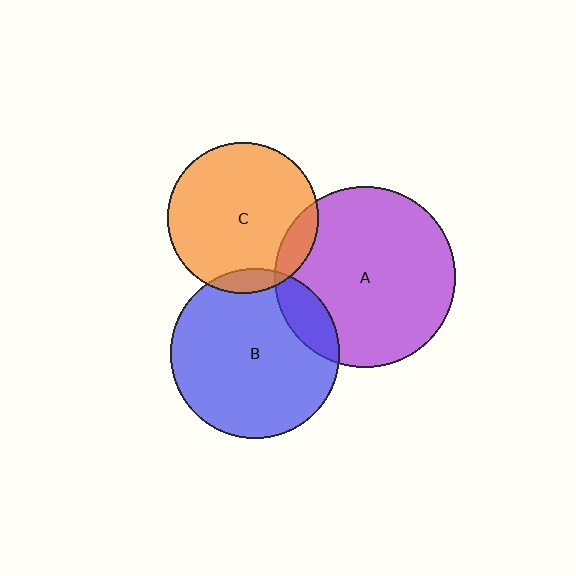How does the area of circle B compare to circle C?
Approximately 1.3 times.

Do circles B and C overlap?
Yes.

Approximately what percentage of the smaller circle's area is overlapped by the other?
Approximately 10%.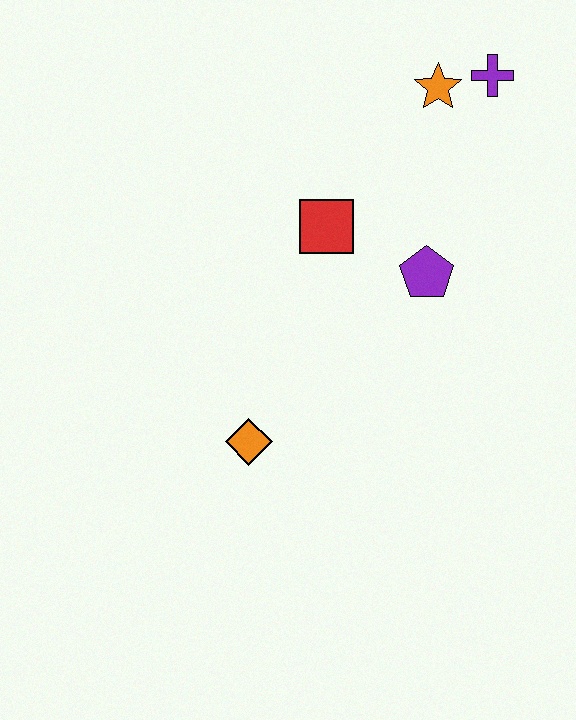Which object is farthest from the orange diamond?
The purple cross is farthest from the orange diamond.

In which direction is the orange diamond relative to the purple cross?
The orange diamond is below the purple cross.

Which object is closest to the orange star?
The purple cross is closest to the orange star.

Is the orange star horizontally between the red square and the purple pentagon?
No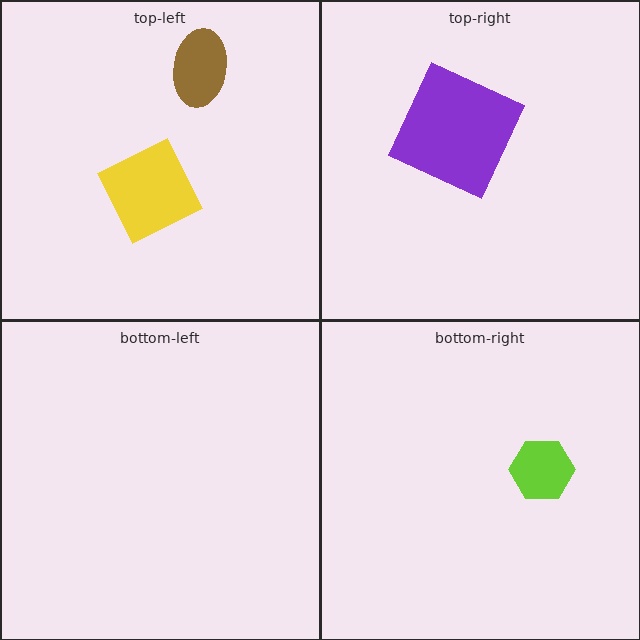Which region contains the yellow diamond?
The top-left region.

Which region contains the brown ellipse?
The top-left region.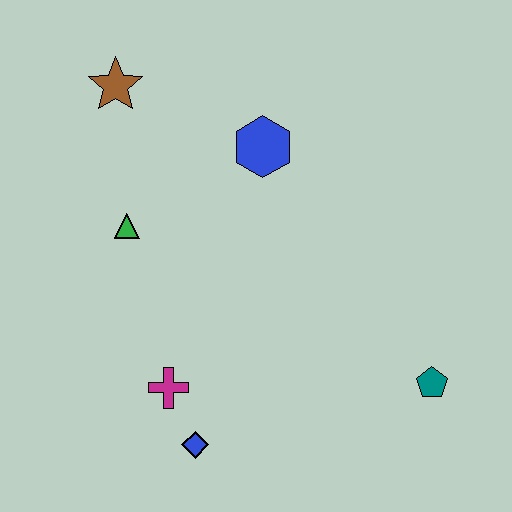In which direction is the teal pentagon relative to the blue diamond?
The teal pentagon is to the right of the blue diamond.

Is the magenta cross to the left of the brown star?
No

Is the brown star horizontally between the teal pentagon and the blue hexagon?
No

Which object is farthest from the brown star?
The teal pentagon is farthest from the brown star.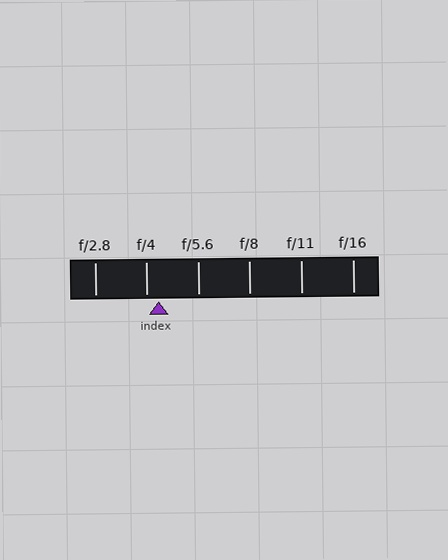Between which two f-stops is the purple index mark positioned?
The index mark is between f/4 and f/5.6.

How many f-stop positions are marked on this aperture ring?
There are 6 f-stop positions marked.